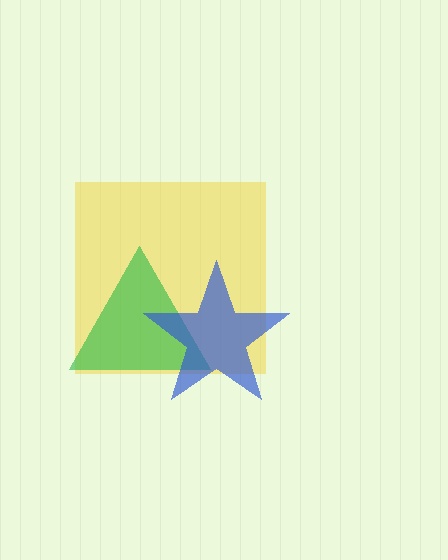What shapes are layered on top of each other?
The layered shapes are: a yellow square, a green triangle, a blue star.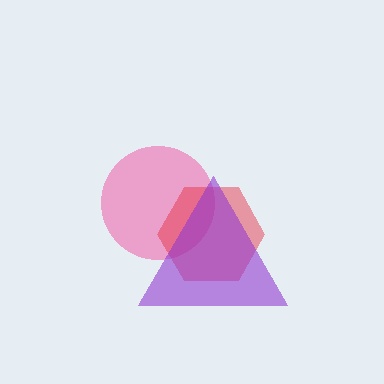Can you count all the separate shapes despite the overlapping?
Yes, there are 3 separate shapes.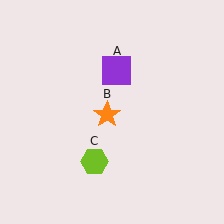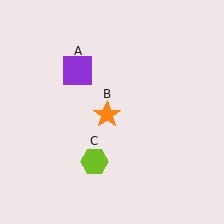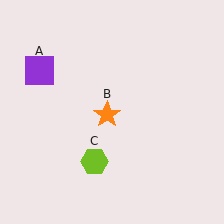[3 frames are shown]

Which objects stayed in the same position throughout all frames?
Orange star (object B) and lime hexagon (object C) remained stationary.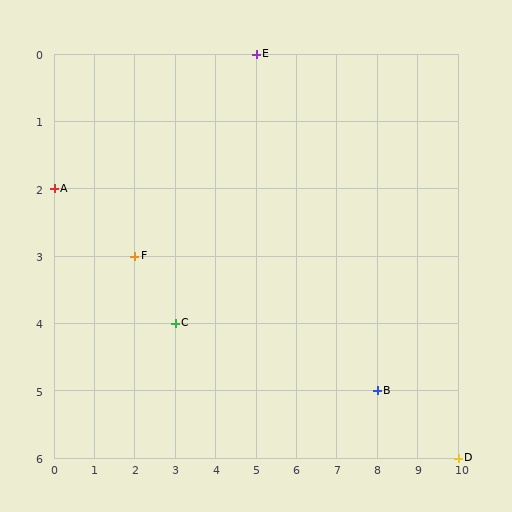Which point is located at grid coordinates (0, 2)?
Point A is at (0, 2).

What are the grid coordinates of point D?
Point D is at grid coordinates (10, 6).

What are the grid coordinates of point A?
Point A is at grid coordinates (0, 2).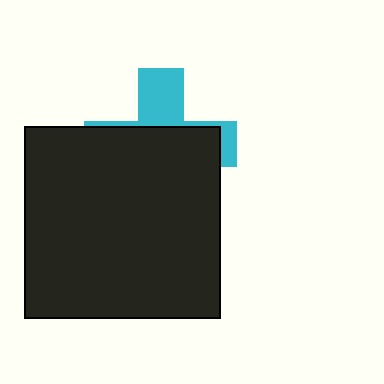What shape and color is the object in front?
The object in front is a black rectangle.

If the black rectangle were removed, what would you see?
You would see the complete cyan cross.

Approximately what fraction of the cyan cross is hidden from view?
Roughly 68% of the cyan cross is hidden behind the black rectangle.